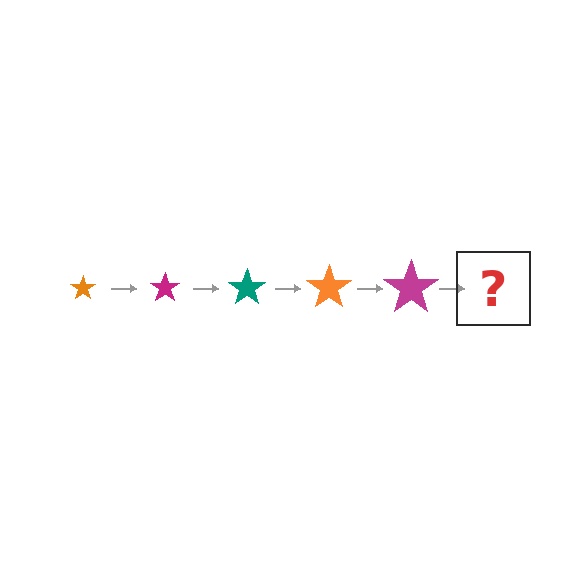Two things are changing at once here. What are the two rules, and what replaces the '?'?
The two rules are that the star grows larger each step and the color cycles through orange, magenta, and teal. The '?' should be a teal star, larger than the previous one.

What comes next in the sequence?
The next element should be a teal star, larger than the previous one.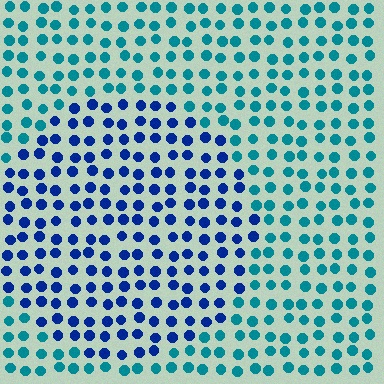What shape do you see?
I see a circle.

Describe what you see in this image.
The image is filled with small teal elements in a uniform arrangement. A circle-shaped region is visible where the elements are tinted to a slightly different hue, forming a subtle color boundary.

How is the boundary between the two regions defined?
The boundary is defined purely by a slight shift in hue (about 41 degrees). Spacing, size, and orientation are identical on both sides.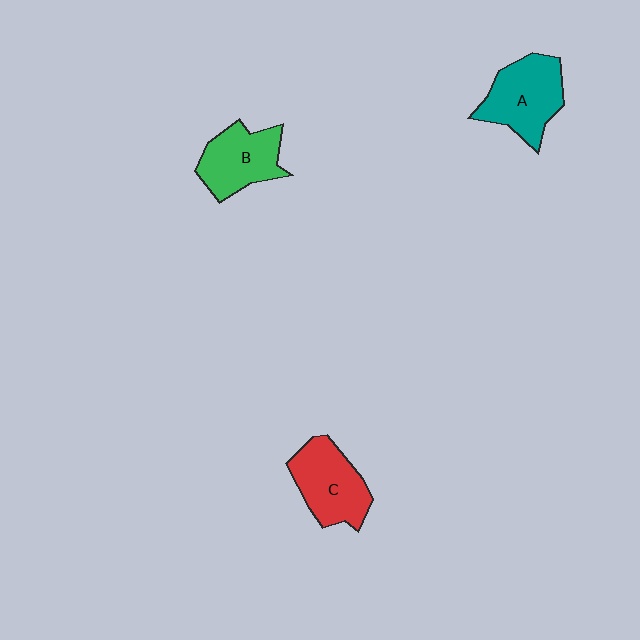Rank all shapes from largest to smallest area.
From largest to smallest: A (teal), C (red), B (green).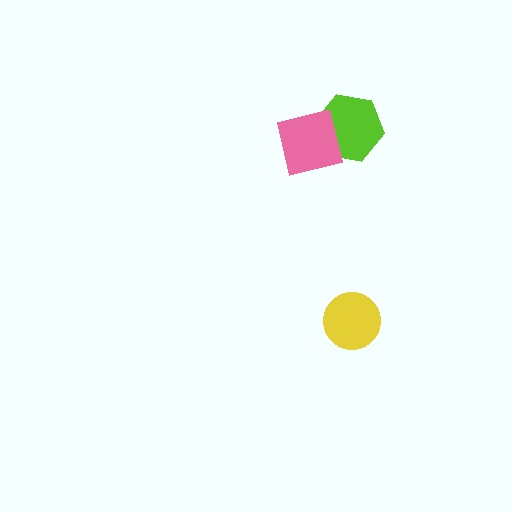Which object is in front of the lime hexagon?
The pink square is in front of the lime hexagon.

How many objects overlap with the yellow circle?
0 objects overlap with the yellow circle.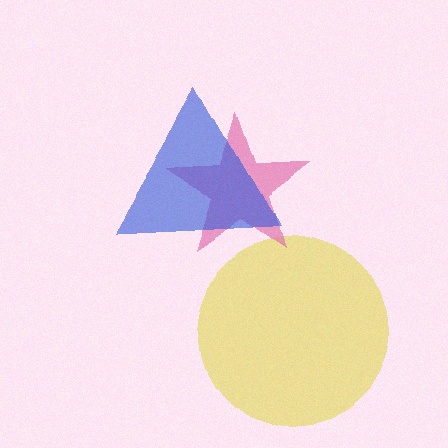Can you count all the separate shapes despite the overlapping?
Yes, there are 3 separate shapes.